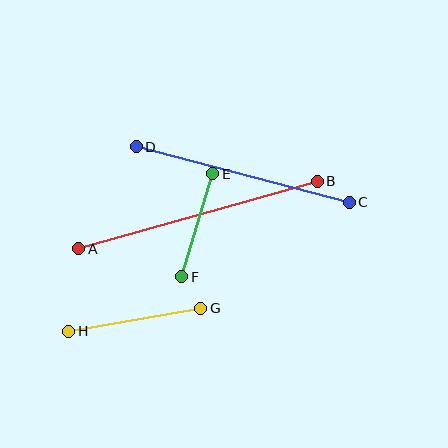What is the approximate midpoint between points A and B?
The midpoint is at approximately (198, 215) pixels.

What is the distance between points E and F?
The distance is approximately 107 pixels.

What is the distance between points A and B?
The distance is approximately 248 pixels.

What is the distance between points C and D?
The distance is approximately 220 pixels.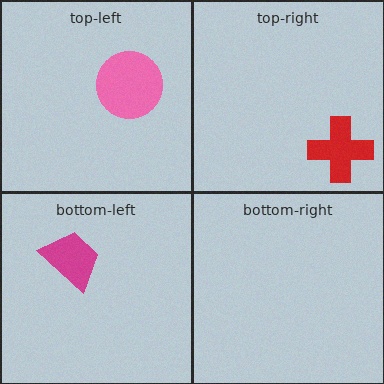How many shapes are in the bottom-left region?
1.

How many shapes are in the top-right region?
1.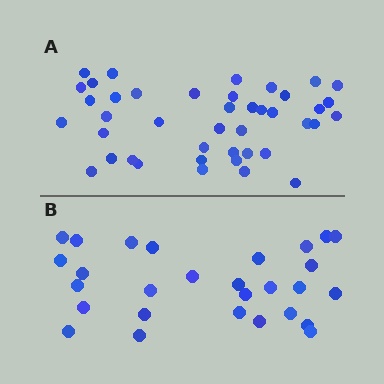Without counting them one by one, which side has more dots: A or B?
Region A (the top region) has more dots.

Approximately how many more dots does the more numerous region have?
Region A has approximately 15 more dots than region B.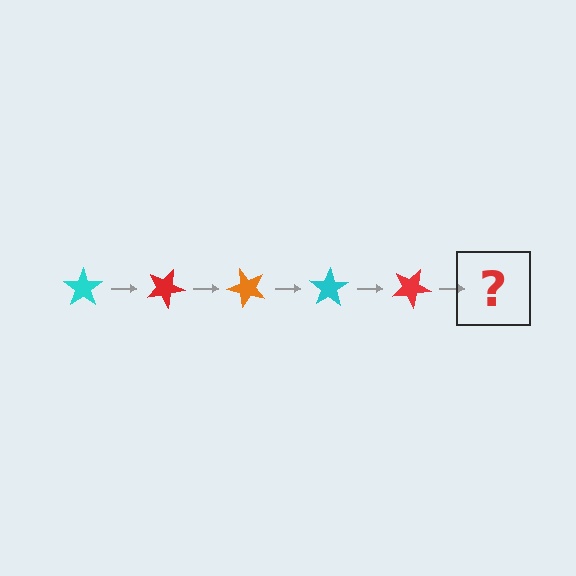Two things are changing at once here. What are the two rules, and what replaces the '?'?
The two rules are that it rotates 25 degrees each step and the color cycles through cyan, red, and orange. The '?' should be an orange star, rotated 125 degrees from the start.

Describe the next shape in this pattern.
It should be an orange star, rotated 125 degrees from the start.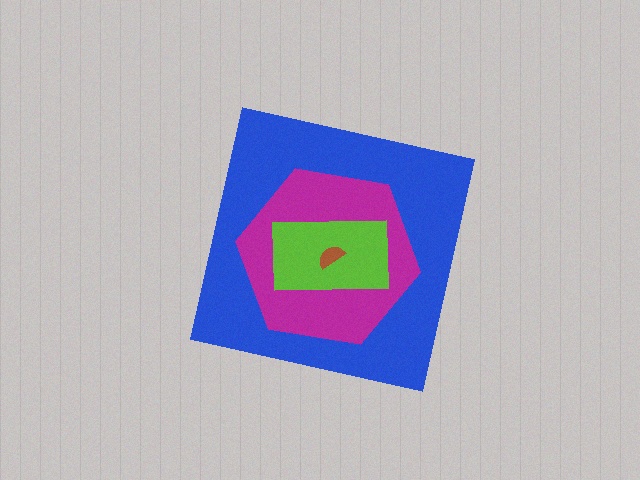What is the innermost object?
The brown semicircle.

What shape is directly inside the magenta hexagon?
The lime rectangle.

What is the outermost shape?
The blue square.